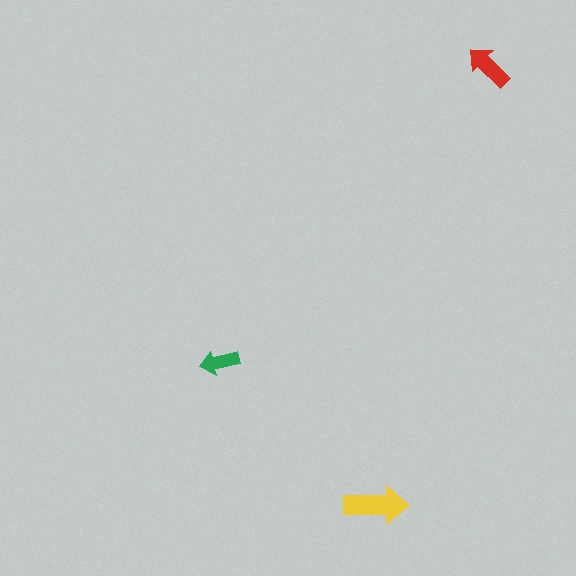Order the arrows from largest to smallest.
the yellow one, the red one, the green one.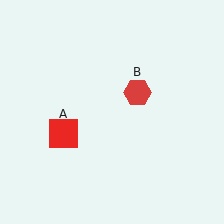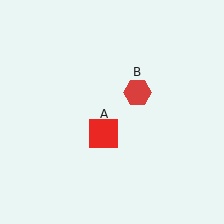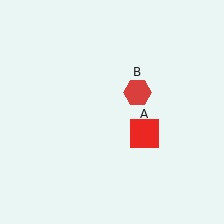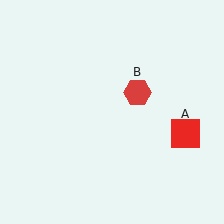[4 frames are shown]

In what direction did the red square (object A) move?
The red square (object A) moved right.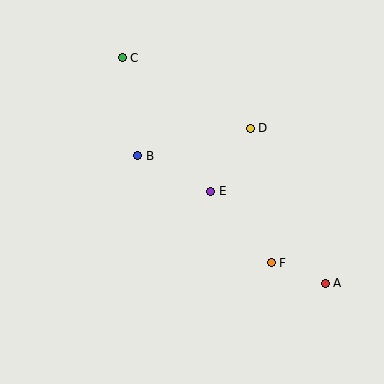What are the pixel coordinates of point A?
Point A is at (325, 283).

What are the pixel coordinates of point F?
Point F is at (271, 263).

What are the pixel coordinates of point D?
Point D is at (250, 128).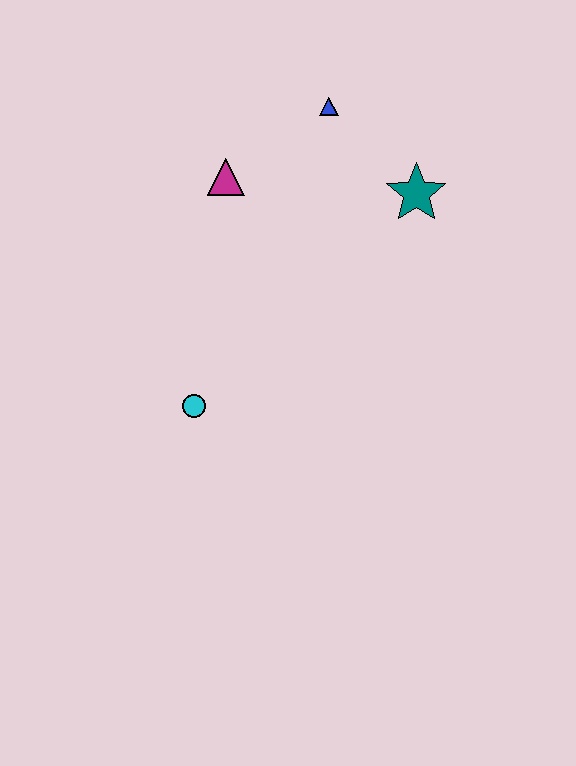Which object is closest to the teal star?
The blue triangle is closest to the teal star.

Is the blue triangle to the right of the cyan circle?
Yes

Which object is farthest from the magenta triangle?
The cyan circle is farthest from the magenta triangle.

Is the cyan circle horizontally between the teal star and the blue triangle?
No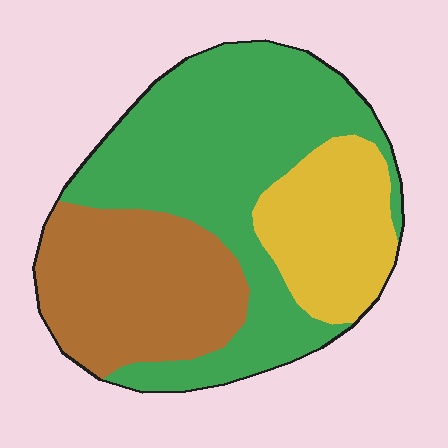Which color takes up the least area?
Yellow, at roughly 20%.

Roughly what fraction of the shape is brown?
Brown takes up between a quarter and a half of the shape.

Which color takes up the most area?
Green, at roughly 50%.